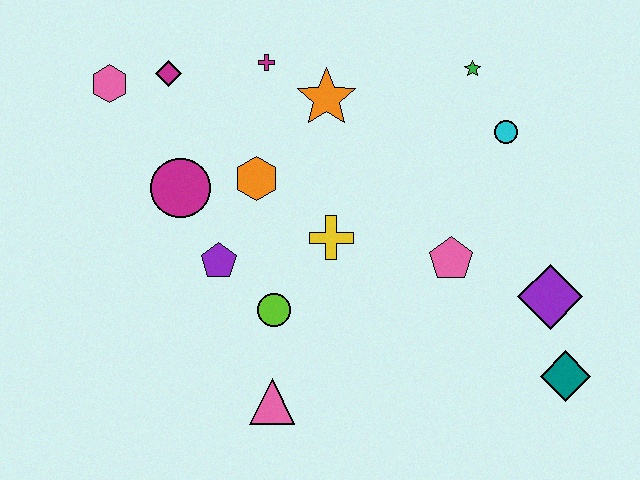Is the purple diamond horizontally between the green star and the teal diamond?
Yes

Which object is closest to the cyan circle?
The green star is closest to the cyan circle.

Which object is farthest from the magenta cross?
The teal diamond is farthest from the magenta cross.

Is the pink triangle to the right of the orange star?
No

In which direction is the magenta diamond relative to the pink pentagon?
The magenta diamond is to the left of the pink pentagon.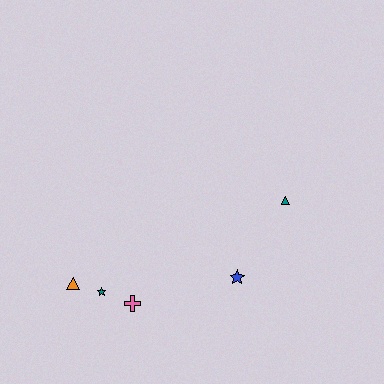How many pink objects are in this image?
There is 1 pink object.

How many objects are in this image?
There are 5 objects.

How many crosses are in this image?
There is 1 cross.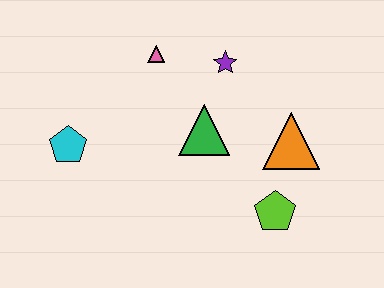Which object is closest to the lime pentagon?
The orange triangle is closest to the lime pentagon.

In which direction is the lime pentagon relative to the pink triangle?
The lime pentagon is below the pink triangle.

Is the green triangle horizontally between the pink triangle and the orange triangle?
Yes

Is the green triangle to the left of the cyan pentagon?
No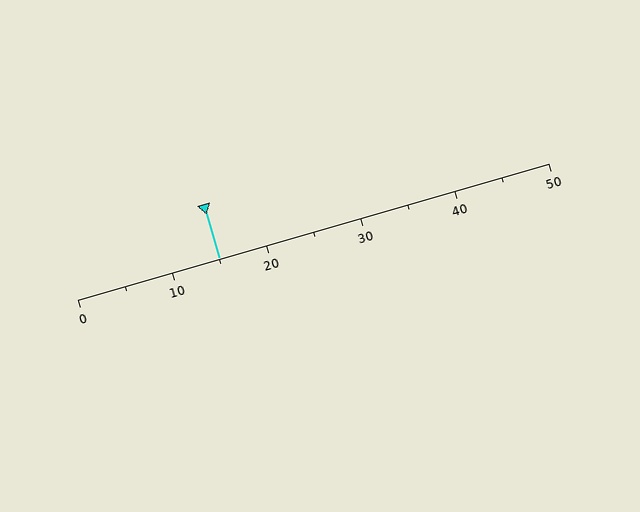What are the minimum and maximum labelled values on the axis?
The axis runs from 0 to 50.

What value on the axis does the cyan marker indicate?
The marker indicates approximately 15.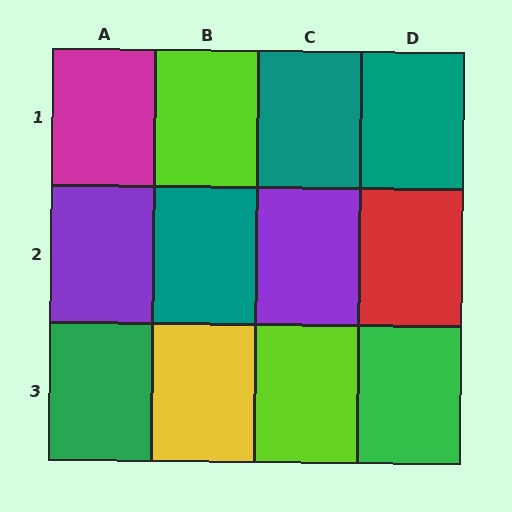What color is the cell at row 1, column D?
Teal.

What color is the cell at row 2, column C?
Purple.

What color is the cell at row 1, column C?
Teal.